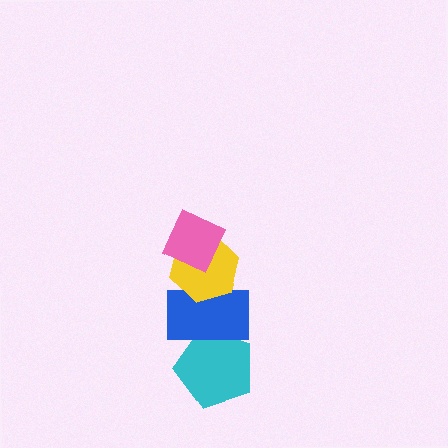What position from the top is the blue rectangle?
The blue rectangle is 3rd from the top.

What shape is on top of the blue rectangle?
The yellow hexagon is on top of the blue rectangle.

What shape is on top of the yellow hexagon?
The pink diamond is on top of the yellow hexagon.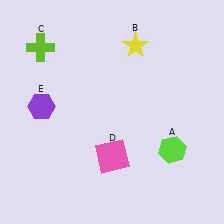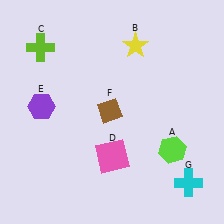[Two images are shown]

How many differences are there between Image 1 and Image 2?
There are 2 differences between the two images.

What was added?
A brown diamond (F), a cyan cross (G) were added in Image 2.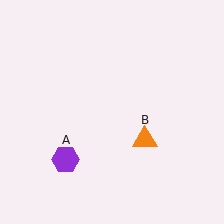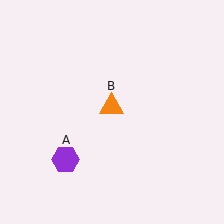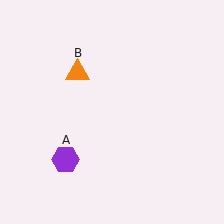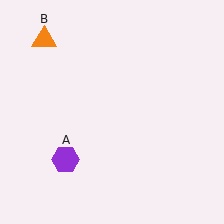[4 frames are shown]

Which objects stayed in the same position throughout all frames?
Purple hexagon (object A) remained stationary.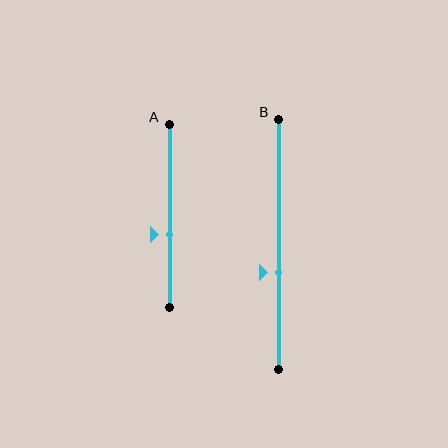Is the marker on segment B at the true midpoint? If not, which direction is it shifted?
No, the marker on segment B is shifted downward by about 11% of the segment length.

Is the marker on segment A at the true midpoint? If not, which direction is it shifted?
No, the marker on segment A is shifted downward by about 10% of the segment length.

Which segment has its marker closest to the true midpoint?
Segment A has its marker closest to the true midpoint.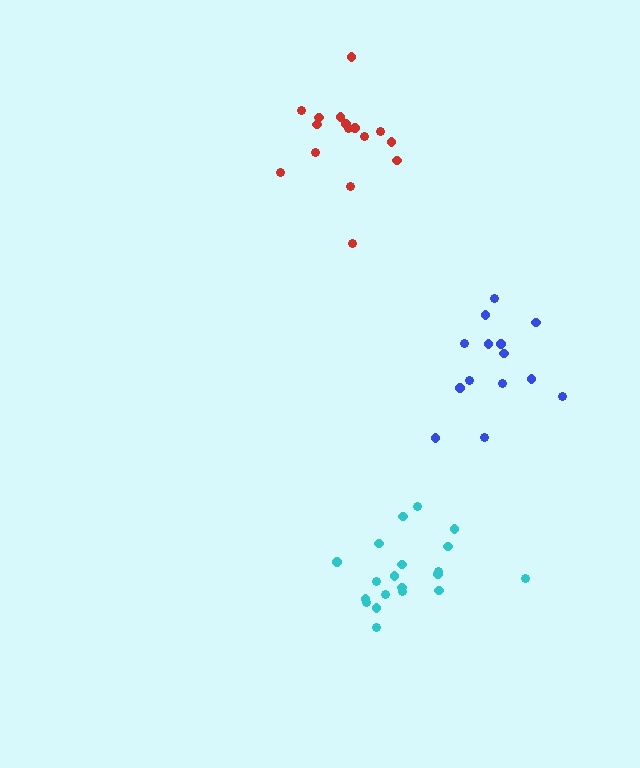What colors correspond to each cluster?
The clusters are colored: cyan, blue, red.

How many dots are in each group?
Group 1: 20 dots, Group 2: 14 dots, Group 3: 16 dots (50 total).